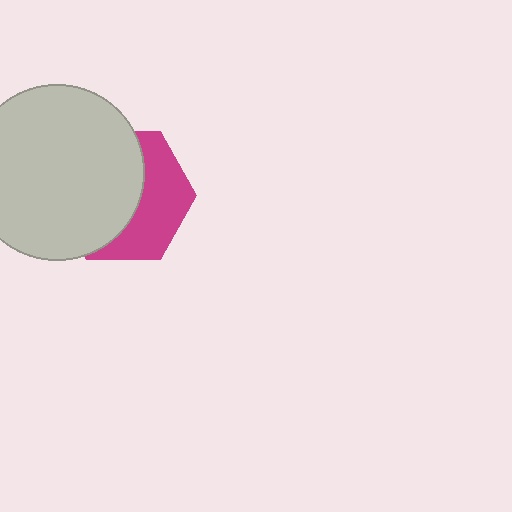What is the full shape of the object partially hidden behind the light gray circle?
The partially hidden object is a magenta hexagon.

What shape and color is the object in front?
The object in front is a light gray circle.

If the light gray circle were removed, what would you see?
You would see the complete magenta hexagon.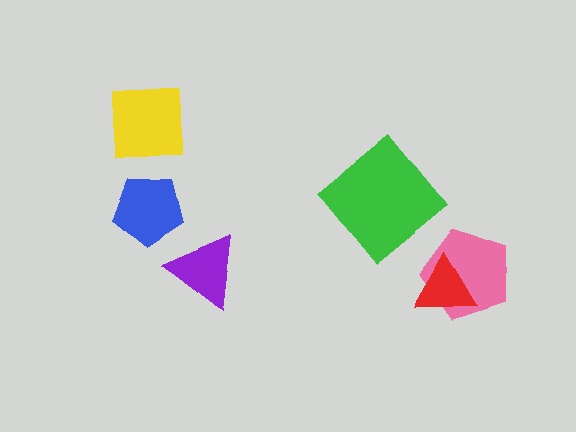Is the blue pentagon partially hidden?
No, no other shape covers it.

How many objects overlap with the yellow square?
0 objects overlap with the yellow square.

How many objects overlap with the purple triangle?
0 objects overlap with the purple triangle.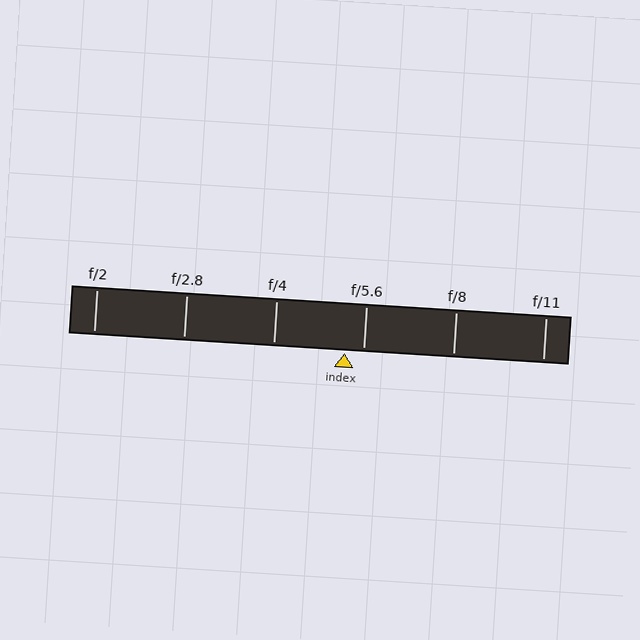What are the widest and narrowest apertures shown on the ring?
The widest aperture shown is f/2 and the narrowest is f/11.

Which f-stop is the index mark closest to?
The index mark is closest to f/5.6.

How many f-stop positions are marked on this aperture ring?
There are 6 f-stop positions marked.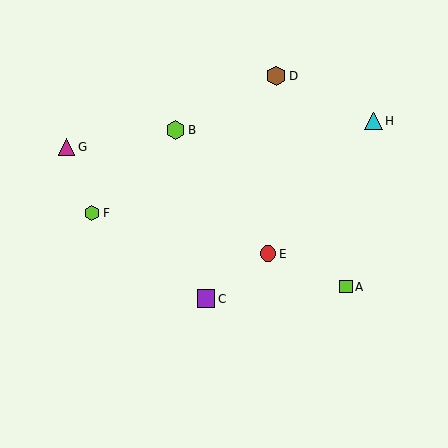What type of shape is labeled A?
Shape A is a lime square.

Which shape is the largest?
The brown hexagon (labeled D) is the largest.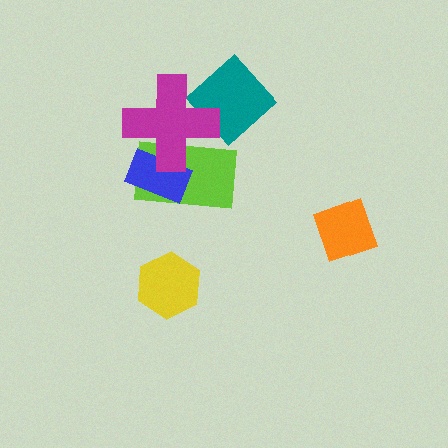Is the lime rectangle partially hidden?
Yes, it is partially covered by another shape.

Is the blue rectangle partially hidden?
Yes, it is partially covered by another shape.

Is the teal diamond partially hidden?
Yes, it is partially covered by another shape.